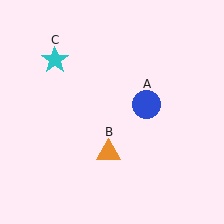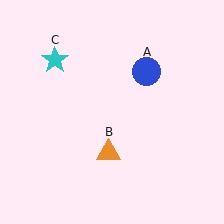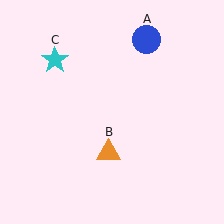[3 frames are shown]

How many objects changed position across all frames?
1 object changed position: blue circle (object A).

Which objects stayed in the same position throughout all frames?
Orange triangle (object B) and cyan star (object C) remained stationary.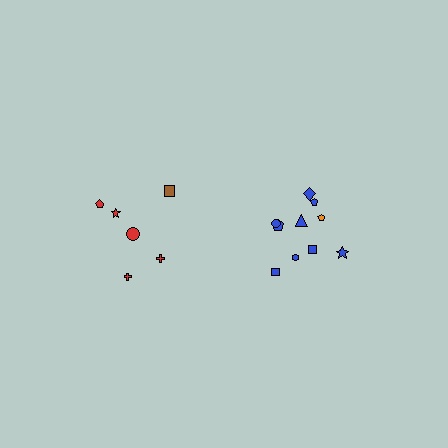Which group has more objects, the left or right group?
The right group.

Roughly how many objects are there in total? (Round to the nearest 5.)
Roughly 15 objects in total.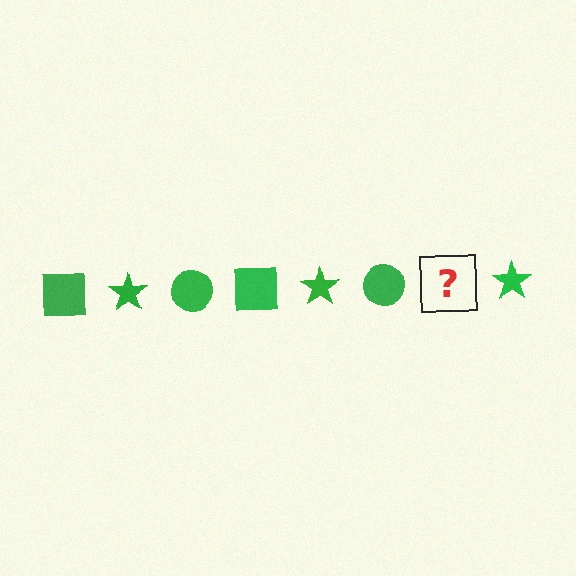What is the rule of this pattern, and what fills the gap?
The rule is that the pattern cycles through square, star, circle shapes in green. The gap should be filled with a green square.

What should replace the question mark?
The question mark should be replaced with a green square.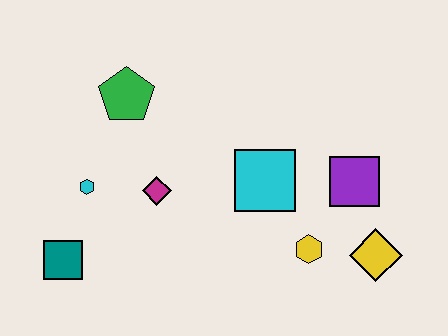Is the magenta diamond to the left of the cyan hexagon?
No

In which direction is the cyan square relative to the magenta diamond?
The cyan square is to the right of the magenta diamond.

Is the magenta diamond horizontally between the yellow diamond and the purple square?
No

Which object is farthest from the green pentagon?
The yellow diamond is farthest from the green pentagon.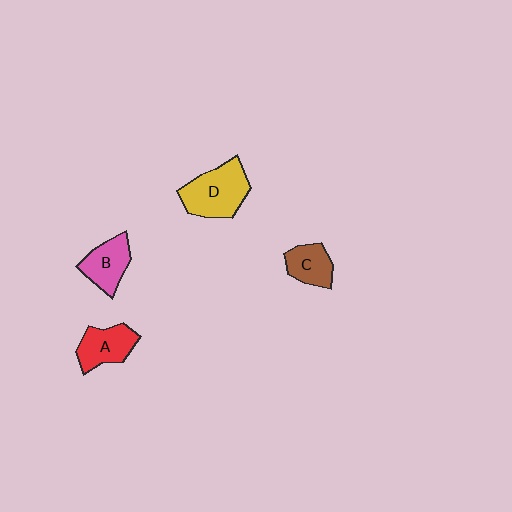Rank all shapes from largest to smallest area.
From largest to smallest: D (yellow), A (red), B (pink), C (brown).